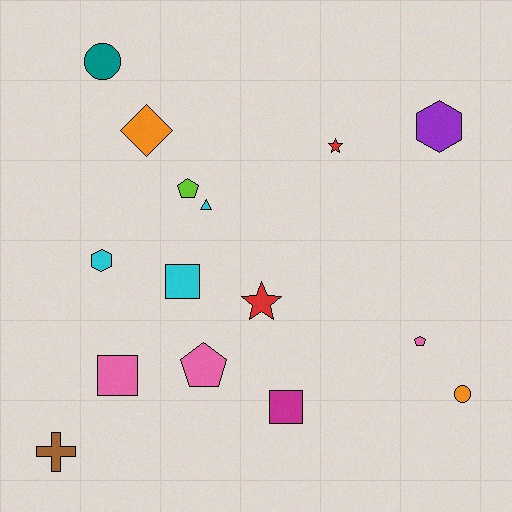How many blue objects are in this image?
There are no blue objects.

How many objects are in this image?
There are 15 objects.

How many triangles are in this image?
There is 1 triangle.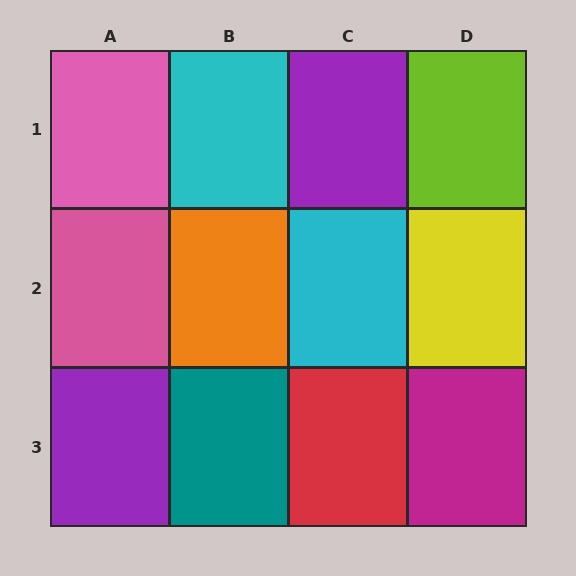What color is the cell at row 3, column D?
Magenta.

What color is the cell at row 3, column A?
Purple.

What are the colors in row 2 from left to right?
Pink, orange, cyan, yellow.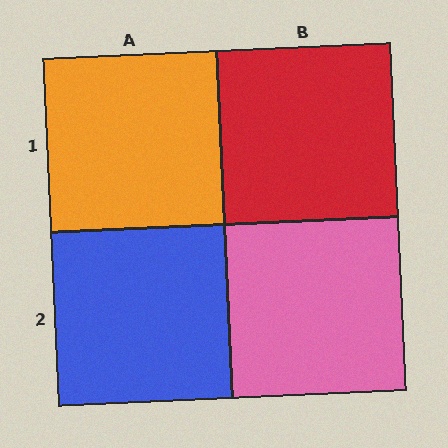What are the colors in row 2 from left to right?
Blue, pink.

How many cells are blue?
1 cell is blue.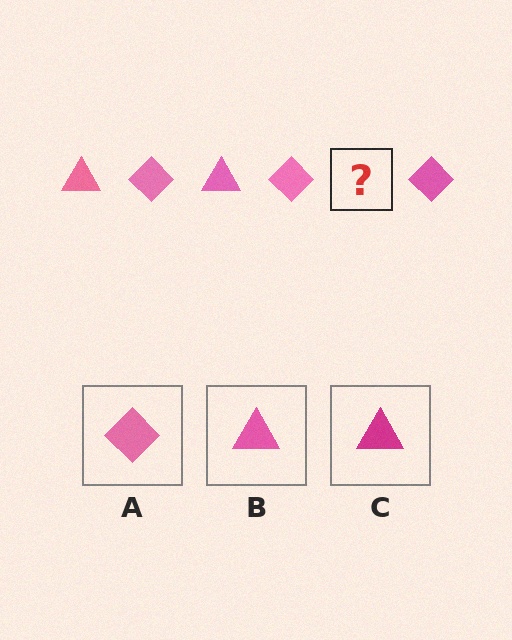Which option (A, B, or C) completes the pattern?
B.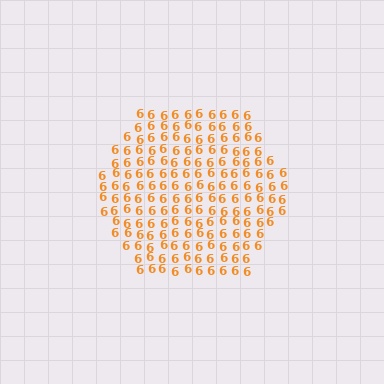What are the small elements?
The small elements are digit 6's.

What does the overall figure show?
The overall figure shows a hexagon.